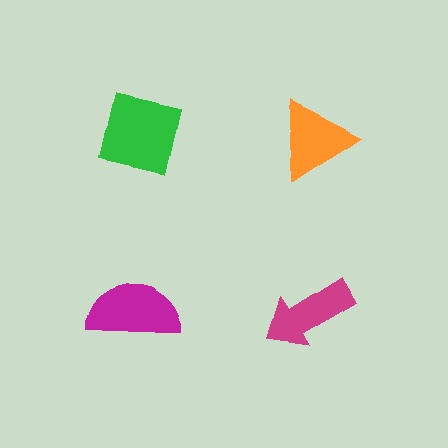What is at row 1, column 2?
An orange triangle.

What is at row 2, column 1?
A magenta semicircle.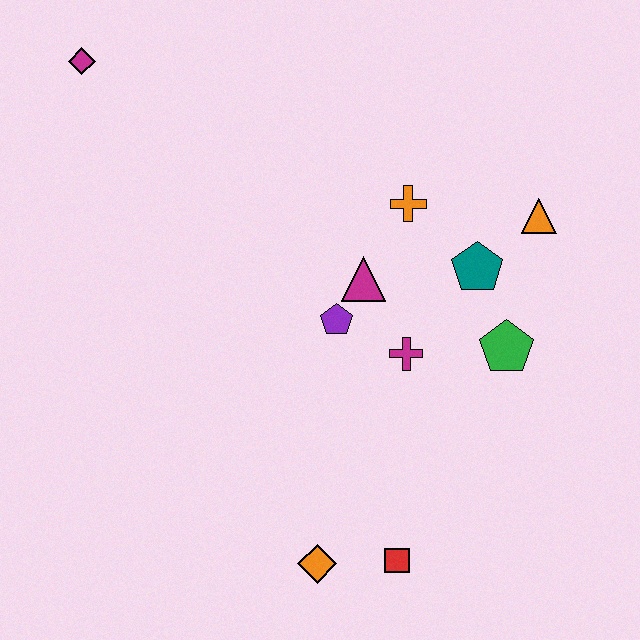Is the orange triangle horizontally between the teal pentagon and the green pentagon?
No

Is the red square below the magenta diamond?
Yes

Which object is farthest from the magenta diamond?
The red square is farthest from the magenta diamond.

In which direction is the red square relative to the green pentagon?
The red square is below the green pentagon.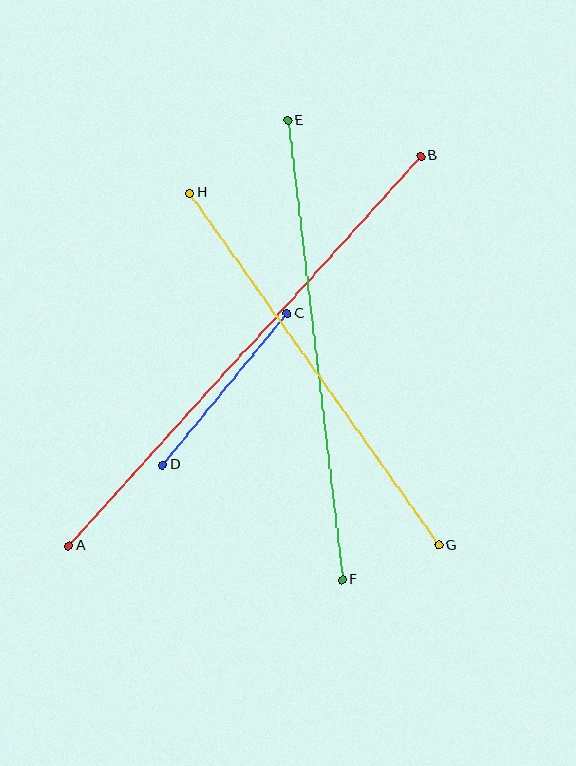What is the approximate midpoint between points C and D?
The midpoint is at approximately (225, 389) pixels.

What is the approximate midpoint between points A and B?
The midpoint is at approximately (245, 351) pixels.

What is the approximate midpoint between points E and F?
The midpoint is at approximately (315, 350) pixels.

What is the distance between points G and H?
The distance is approximately 431 pixels.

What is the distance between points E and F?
The distance is approximately 463 pixels.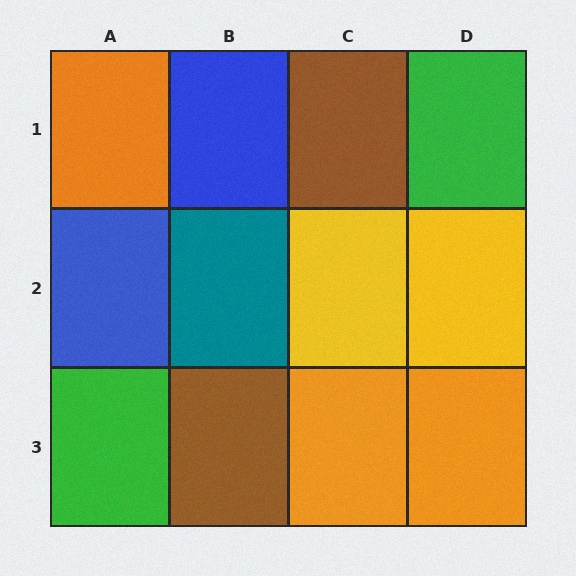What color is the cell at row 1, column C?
Brown.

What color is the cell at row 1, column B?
Blue.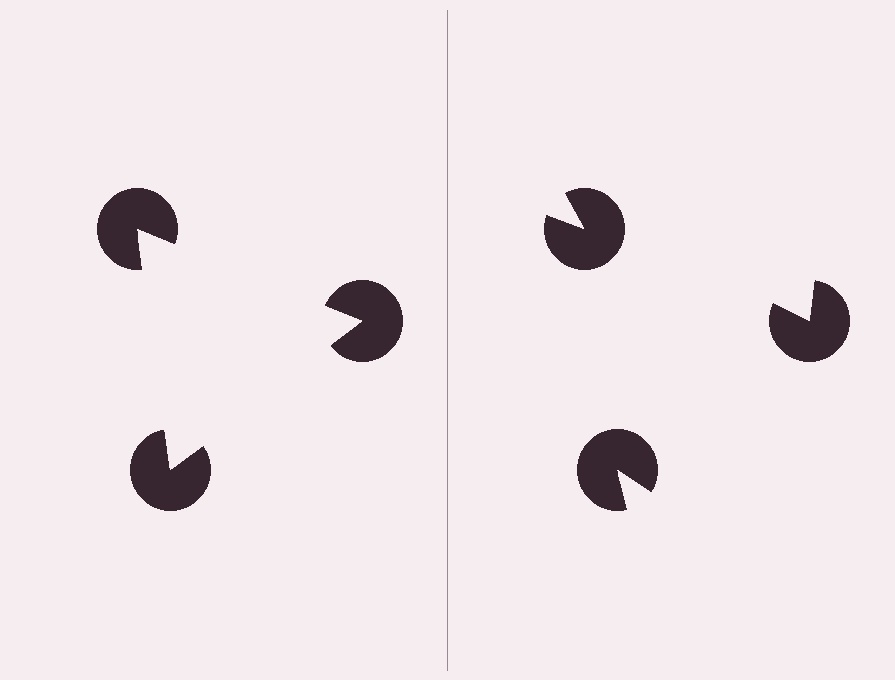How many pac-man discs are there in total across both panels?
6 — 3 on each side.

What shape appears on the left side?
An illusory triangle.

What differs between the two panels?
The pac-man discs are positioned identically on both sides; only the wedge orientations differ. On the left they align to a triangle; on the right they are misaligned.